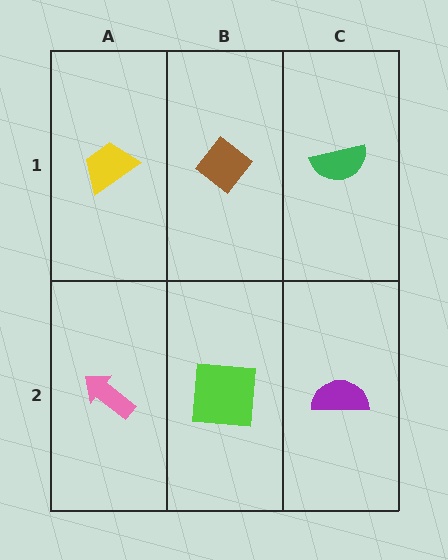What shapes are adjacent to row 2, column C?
A green semicircle (row 1, column C), a lime square (row 2, column B).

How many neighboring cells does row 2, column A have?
2.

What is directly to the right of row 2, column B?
A purple semicircle.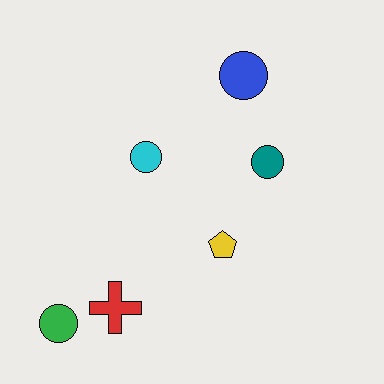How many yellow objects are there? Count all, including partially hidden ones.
There is 1 yellow object.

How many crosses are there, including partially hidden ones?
There is 1 cross.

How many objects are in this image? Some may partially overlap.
There are 6 objects.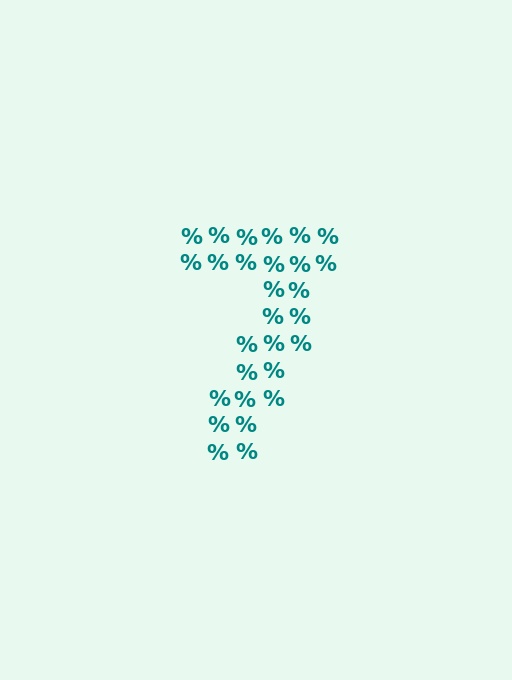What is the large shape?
The large shape is the digit 7.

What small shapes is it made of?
It is made of small percent signs.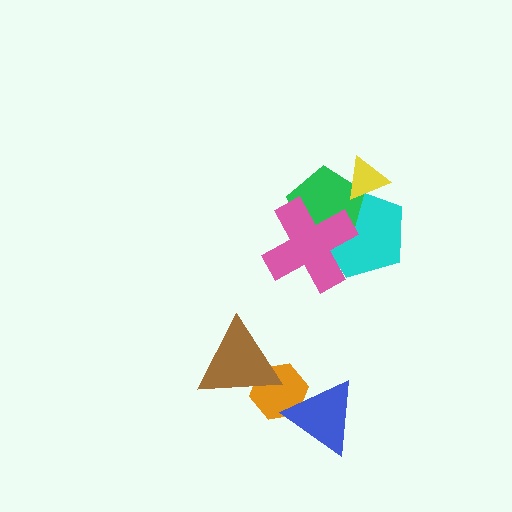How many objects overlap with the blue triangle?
1 object overlaps with the blue triangle.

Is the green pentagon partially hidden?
Yes, it is partially covered by another shape.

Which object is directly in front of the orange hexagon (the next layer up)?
The blue triangle is directly in front of the orange hexagon.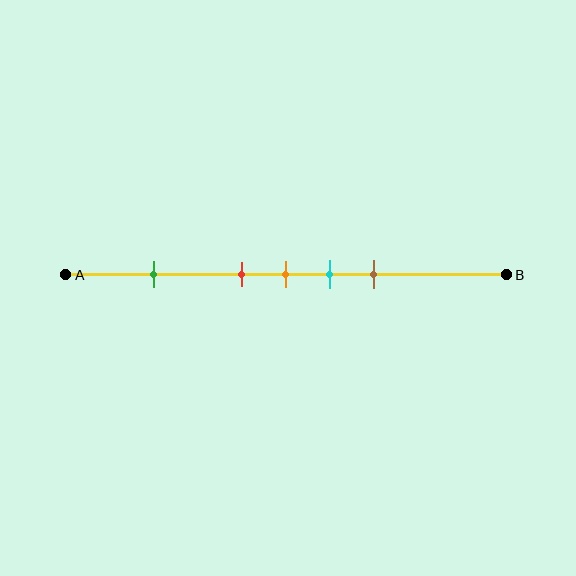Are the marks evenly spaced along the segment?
No, the marks are not evenly spaced.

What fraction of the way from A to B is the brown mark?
The brown mark is approximately 70% (0.7) of the way from A to B.